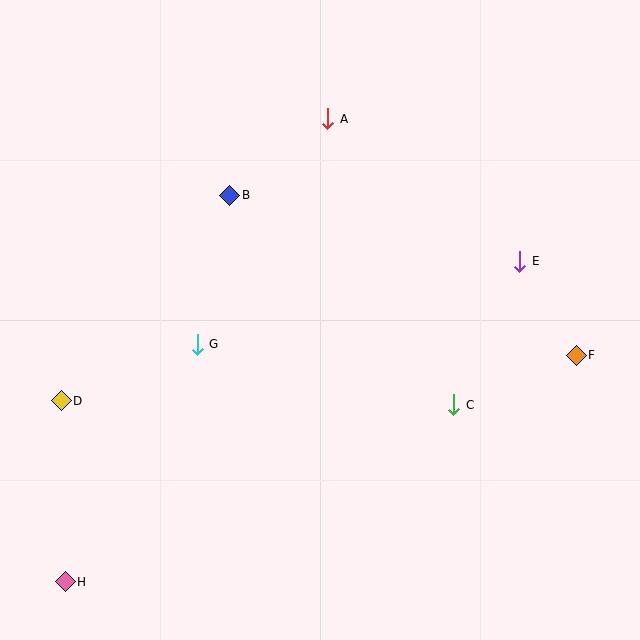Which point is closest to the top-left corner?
Point B is closest to the top-left corner.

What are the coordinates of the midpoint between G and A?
The midpoint between G and A is at (263, 232).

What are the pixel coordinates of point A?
Point A is at (328, 119).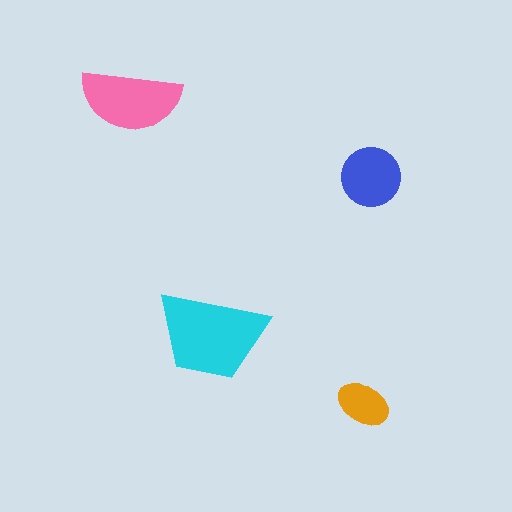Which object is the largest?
The cyan trapezoid.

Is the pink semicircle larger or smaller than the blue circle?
Larger.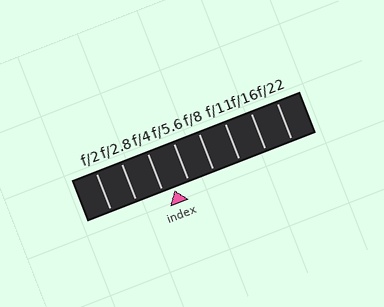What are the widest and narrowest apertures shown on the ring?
The widest aperture shown is f/2 and the narrowest is f/22.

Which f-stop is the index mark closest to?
The index mark is closest to f/4.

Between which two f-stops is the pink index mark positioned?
The index mark is between f/4 and f/5.6.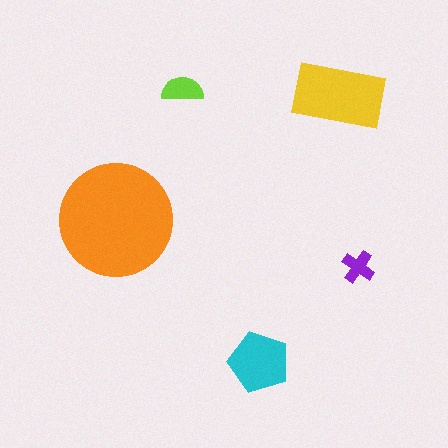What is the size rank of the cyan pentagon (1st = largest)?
3rd.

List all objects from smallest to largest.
The purple cross, the lime semicircle, the cyan pentagon, the yellow rectangle, the orange circle.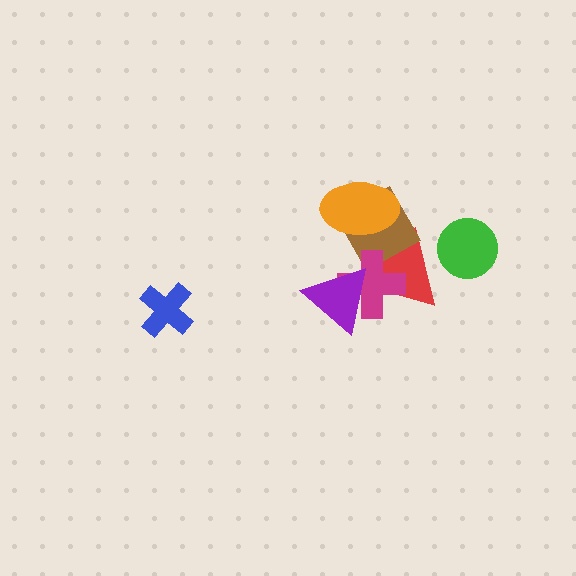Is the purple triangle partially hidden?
No, no other shape covers it.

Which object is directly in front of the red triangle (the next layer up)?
The brown diamond is directly in front of the red triangle.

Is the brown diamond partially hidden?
Yes, it is partially covered by another shape.